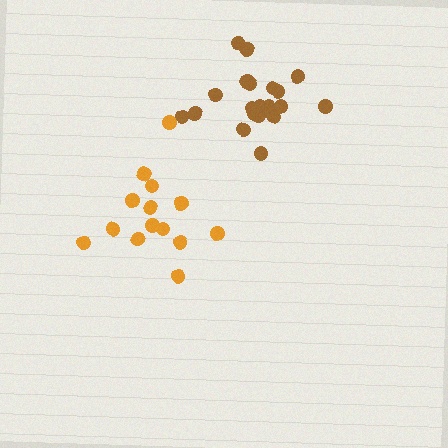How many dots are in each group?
Group 1: 14 dots, Group 2: 20 dots (34 total).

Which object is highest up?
The brown cluster is topmost.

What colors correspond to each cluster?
The clusters are colored: orange, brown.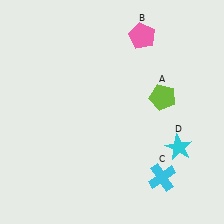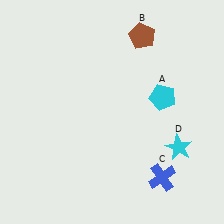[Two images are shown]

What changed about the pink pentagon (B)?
In Image 1, B is pink. In Image 2, it changed to brown.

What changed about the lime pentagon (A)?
In Image 1, A is lime. In Image 2, it changed to cyan.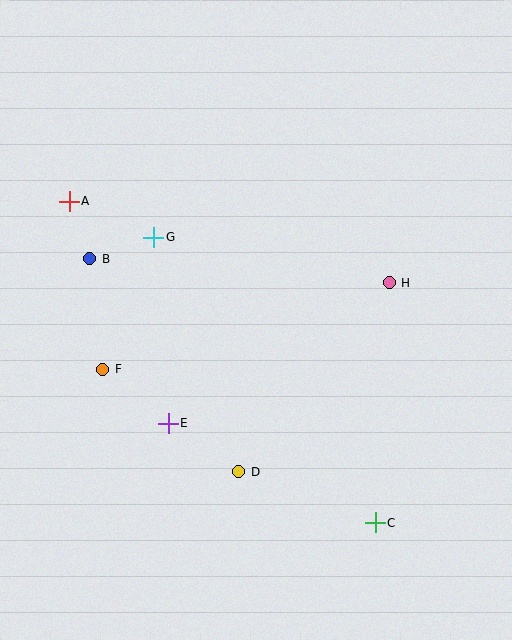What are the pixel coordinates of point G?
Point G is at (153, 237).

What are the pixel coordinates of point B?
Point B is at (90, 259).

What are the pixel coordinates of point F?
Point F is at (103, 369).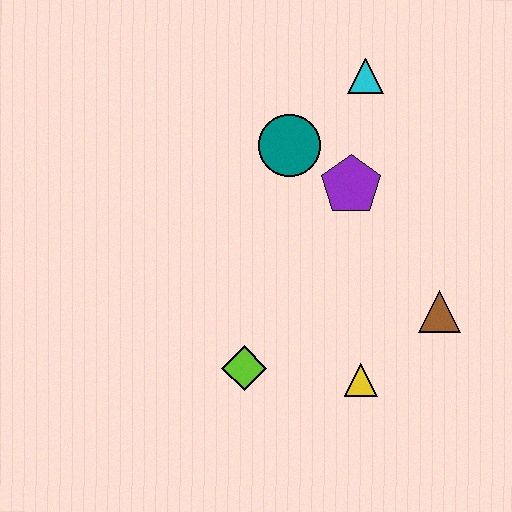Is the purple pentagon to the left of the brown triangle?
Yes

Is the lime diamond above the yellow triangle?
Yes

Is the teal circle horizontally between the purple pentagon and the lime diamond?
Yes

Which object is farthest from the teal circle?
The yellow triangle is farthest from the teal circle.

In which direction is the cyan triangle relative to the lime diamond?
The cyan triangle is above the lime diamond.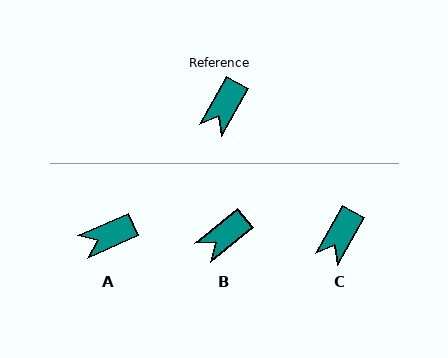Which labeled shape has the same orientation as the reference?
C.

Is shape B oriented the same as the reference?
No, it is off by about 21 degrees.